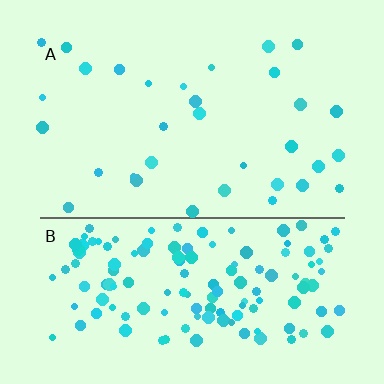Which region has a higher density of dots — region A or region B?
B (the bottom).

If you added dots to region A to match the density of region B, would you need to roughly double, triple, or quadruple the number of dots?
Approximately quadruple.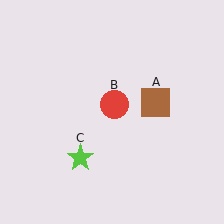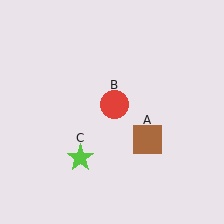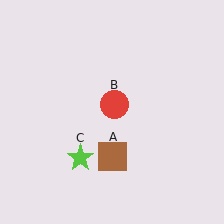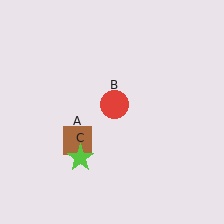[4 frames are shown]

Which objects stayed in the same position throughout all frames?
Red circle (object B) and lime star (object C) remained stationary.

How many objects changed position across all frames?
1 object changed position: brown square (object A).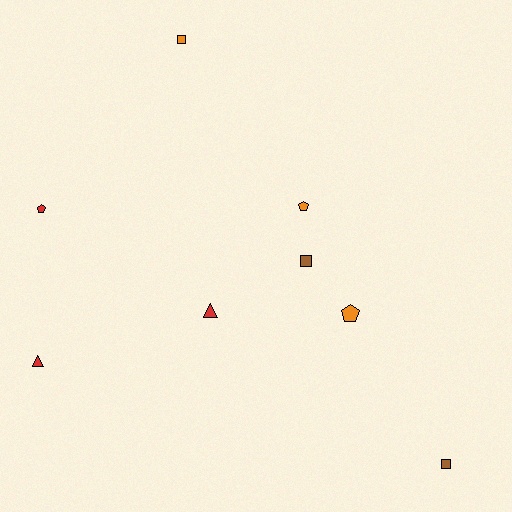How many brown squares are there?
There are 2 brown squares.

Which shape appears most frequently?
Pentagon, with 3 objects.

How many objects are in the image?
There are 8 objects.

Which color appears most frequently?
Red, with 3 objects.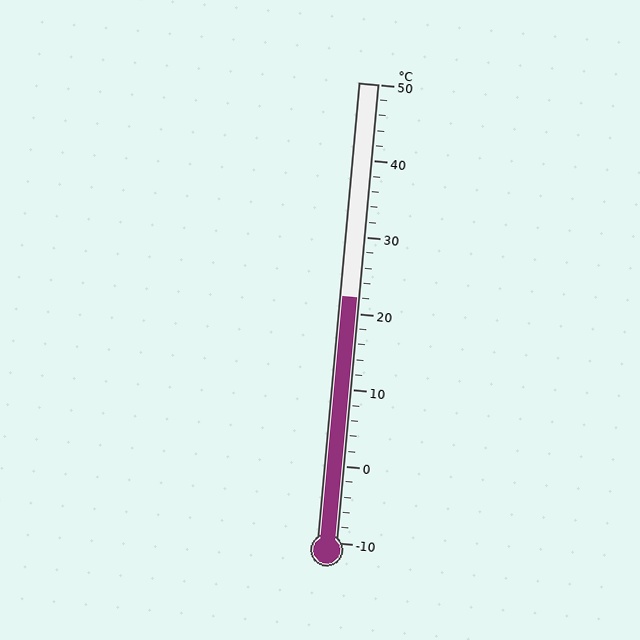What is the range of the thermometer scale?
The thermometer scale ranges from -10°C to 50°C.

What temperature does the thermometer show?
The thermometer shows approximately 22°C.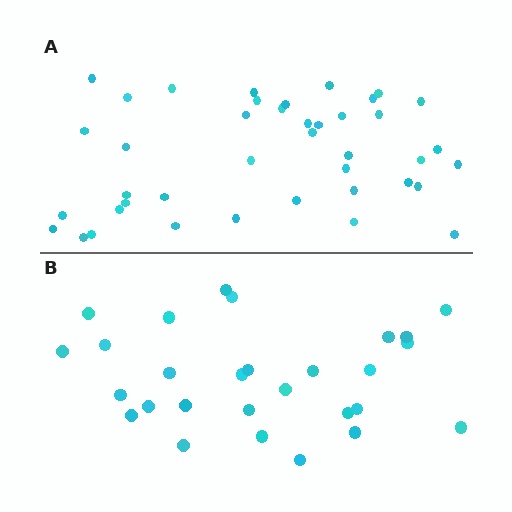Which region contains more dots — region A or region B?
Region A (the top region) has more dots.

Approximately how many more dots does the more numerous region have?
Region A has approximately 15 more dots than region B.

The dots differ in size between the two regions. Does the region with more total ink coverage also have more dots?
No. Region B has more total ink coverage because its dots are larger, but region A actually contains more individual dots. Total area can be misleading — the number of items is what matters here.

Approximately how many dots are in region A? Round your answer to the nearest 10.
About 40 dots. (The exact count is 41, which rounds to 40.)